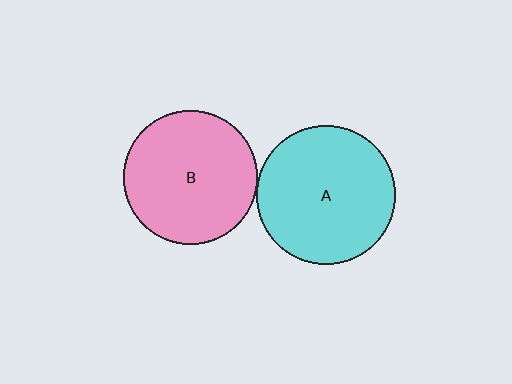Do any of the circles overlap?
No, none of the circles overlap.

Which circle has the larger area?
Circle A (cyan).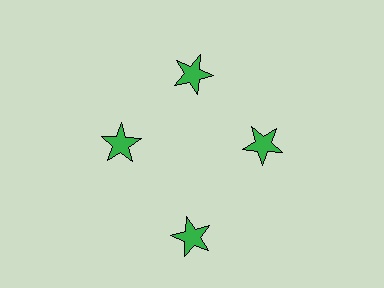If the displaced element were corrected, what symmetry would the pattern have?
It would have 4-fold rotational symmetry — the pattern would map onto itself every 90 degrees.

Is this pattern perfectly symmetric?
No. The 4 green stars are arranged in a ring, but one element near the 6 o'clock position is pushed outward from the center, breaking the 4-fold rotational symmetry.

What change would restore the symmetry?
The symmetry would be restored by moving it inward, back onto the ring so that all 4 stars sit at equal angles and equal distance from the center.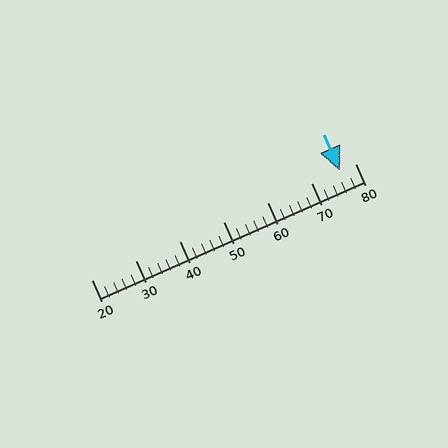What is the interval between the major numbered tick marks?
The major tick marks are spaced 10 units apart.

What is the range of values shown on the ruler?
The ruler shows values from 20 to 80.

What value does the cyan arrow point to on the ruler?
The cyan arrow points to approximately 76.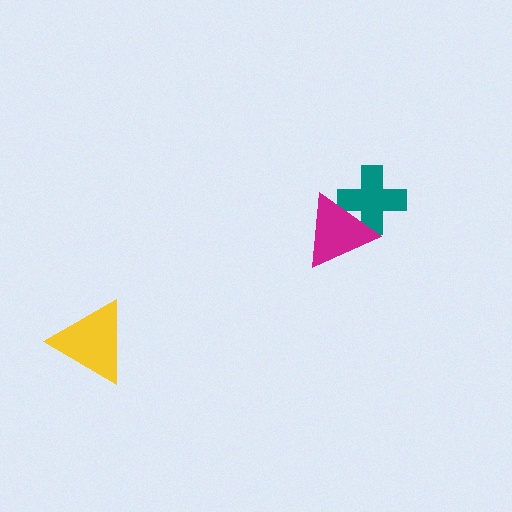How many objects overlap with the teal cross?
1 object overlaps with the teal cross.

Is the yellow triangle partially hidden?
No, no other shape covers it.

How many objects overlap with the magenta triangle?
1 object overlaps with the magenta triangle.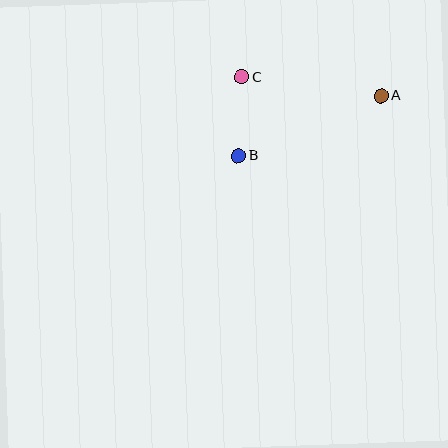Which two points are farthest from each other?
Points A and B are farthest from each other.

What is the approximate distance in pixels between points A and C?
The distance between A and C is approximately 140 pixels.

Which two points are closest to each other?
Points B and C are closest to each other.